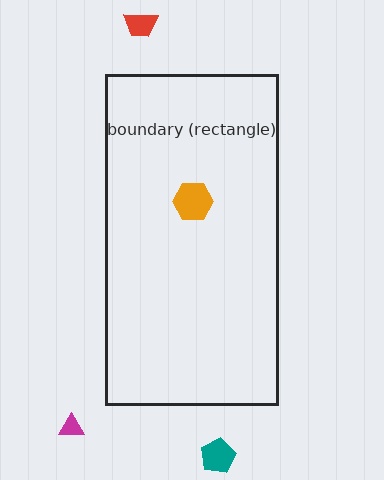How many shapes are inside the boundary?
1 inside, 3 outside.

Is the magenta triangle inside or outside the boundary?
Outside.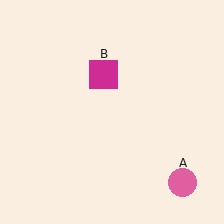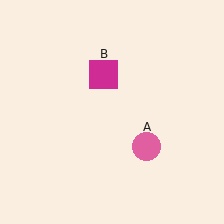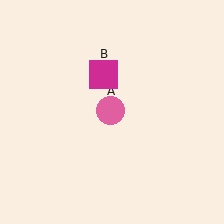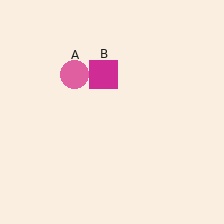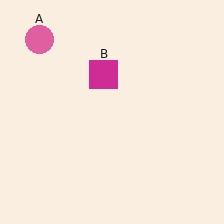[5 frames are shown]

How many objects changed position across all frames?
1 object changed position: pink circle (object A).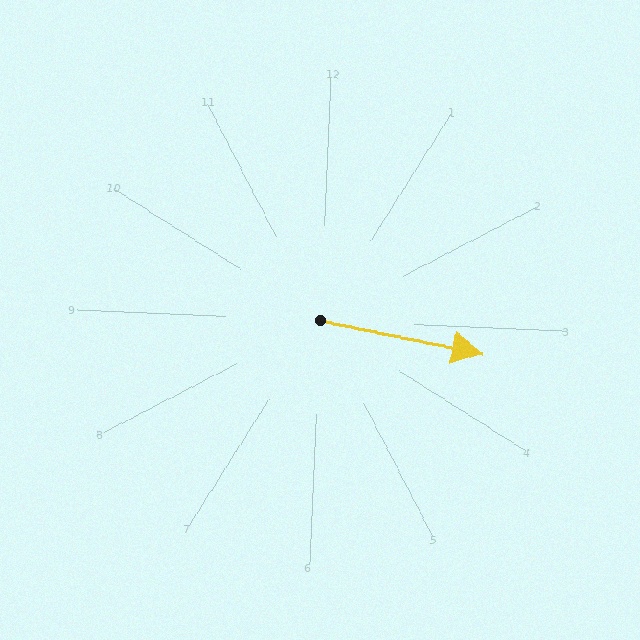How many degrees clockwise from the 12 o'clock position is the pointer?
Approximately 99 degrees.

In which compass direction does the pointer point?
East.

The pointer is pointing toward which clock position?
Roughly 3 o'clock.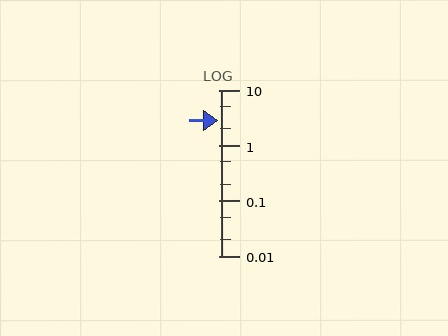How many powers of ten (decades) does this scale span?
The scale spans 3 decades, from 0.01 to 10.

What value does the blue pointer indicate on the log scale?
The pointer indicates approximately 2.8.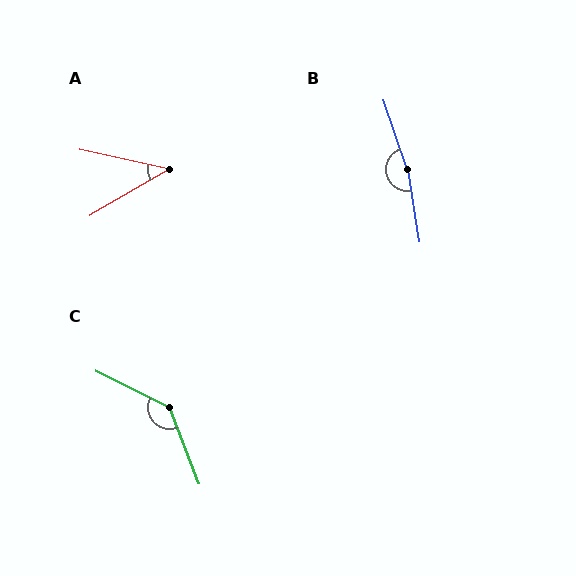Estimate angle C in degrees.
Approximately 138 degrees.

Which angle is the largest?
B, at approximately 170 degrees.